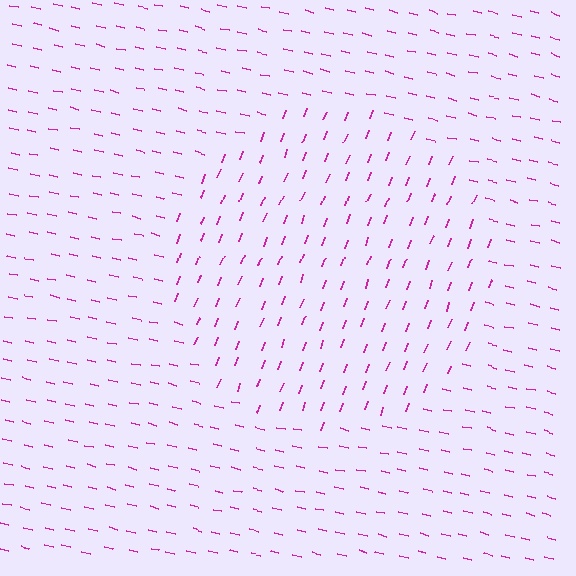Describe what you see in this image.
The image is filled with small magenta line segments. A circle region in the image has lines oriented differently from the surrounding lines, creating a visible texture boundary.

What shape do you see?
I see a circle.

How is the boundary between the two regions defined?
The boundary is defined purely by a change in line orientation (approximately 81 degrees difference). All lines are the same color and thickness.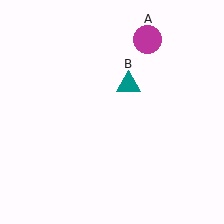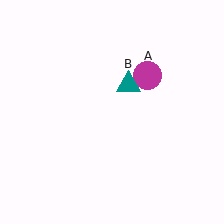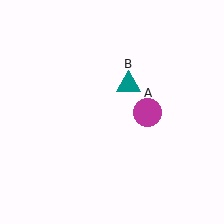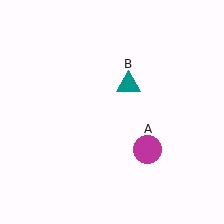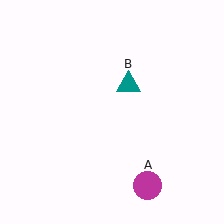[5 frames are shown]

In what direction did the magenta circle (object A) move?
The magenta circle (object A) moved down.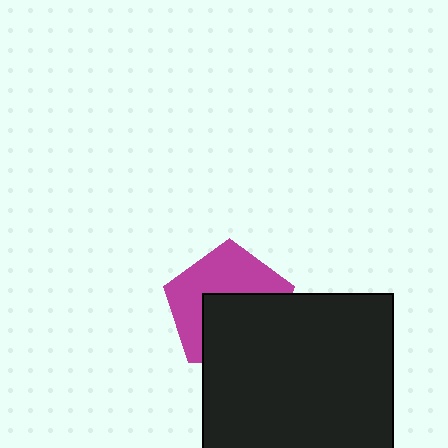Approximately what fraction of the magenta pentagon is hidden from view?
Roughly 49% of the magenta pentagon is hidden behind the black square.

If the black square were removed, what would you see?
You would see the complete magenta pentagon.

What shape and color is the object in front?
The object in front is a black square.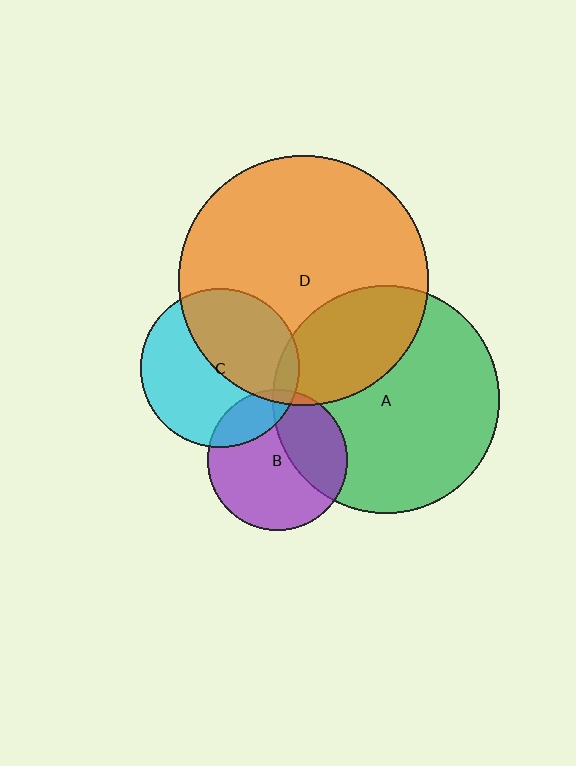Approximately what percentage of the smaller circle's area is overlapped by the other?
Approximately 10%.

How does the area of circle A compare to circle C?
Approximately 2.1 times.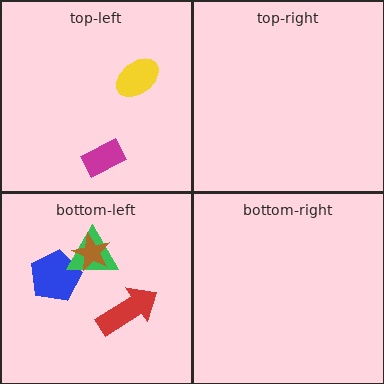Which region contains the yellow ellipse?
The top-left region.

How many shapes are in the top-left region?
2.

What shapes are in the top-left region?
The yellow ellipse, the magenta rectangle.